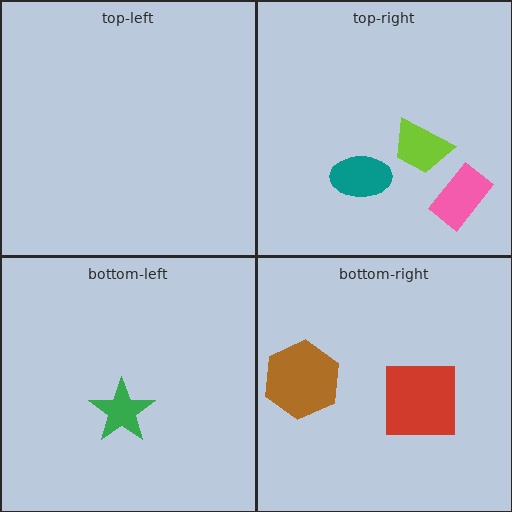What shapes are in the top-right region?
The lime trapezoid, the pink rectangle, the teal ellipse.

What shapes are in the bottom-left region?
The green star.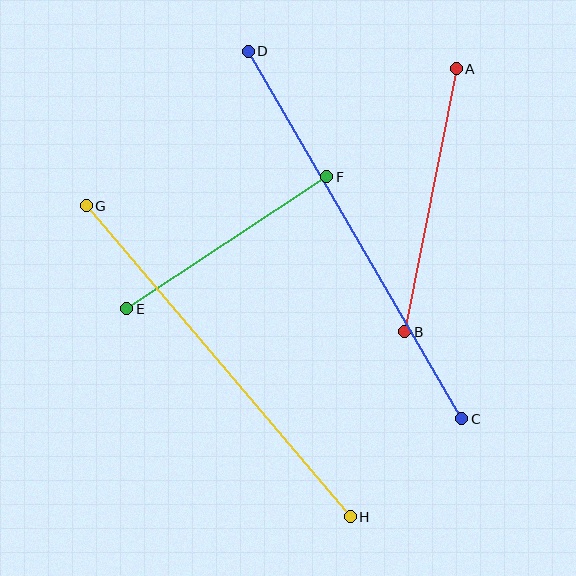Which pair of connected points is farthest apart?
Points C and D are farthest apart.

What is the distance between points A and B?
The distance is approximately 268 pixels.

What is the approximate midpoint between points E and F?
The midpoint is at approximately (227, 243) pixels.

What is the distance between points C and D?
The distance is approximately 425 pixels.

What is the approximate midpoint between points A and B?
The midpoint is at approximately (430, 200) pixels.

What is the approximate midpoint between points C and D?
The midpoint is at approximately (355, 235) pixels.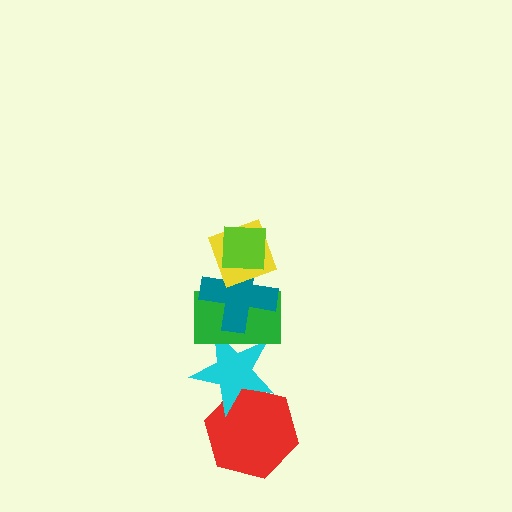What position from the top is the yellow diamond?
The yellow diamond is 2nd from the top.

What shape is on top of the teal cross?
The yellow diamond is on top of the teal cross.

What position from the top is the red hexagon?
The red hexagon is 6th from the top.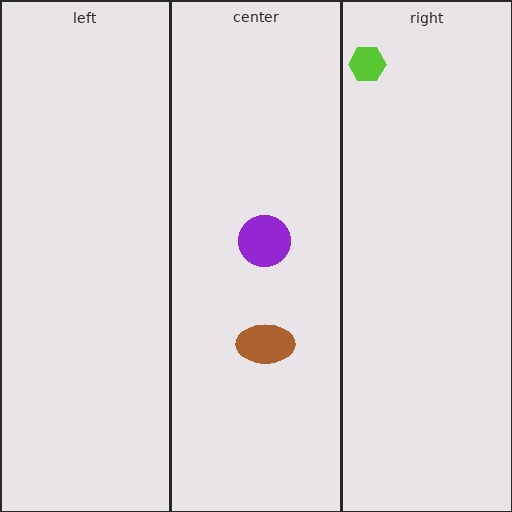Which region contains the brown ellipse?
The center region.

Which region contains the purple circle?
The center region.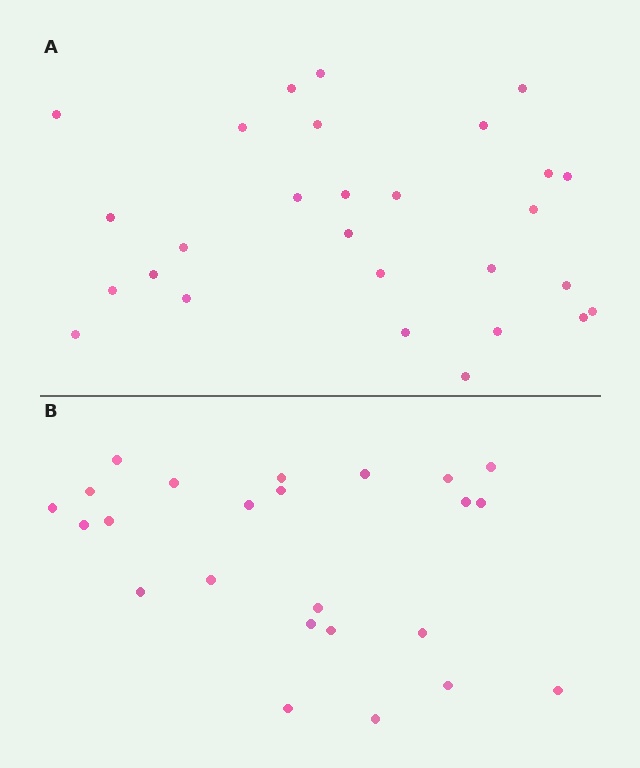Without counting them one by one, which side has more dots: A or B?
Region A (the top region) has more dots.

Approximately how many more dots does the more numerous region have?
Region A has about 4 more dots than region B.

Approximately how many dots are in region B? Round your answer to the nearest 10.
About 20 dots. (The exact count is 24, which rounds to 20.)